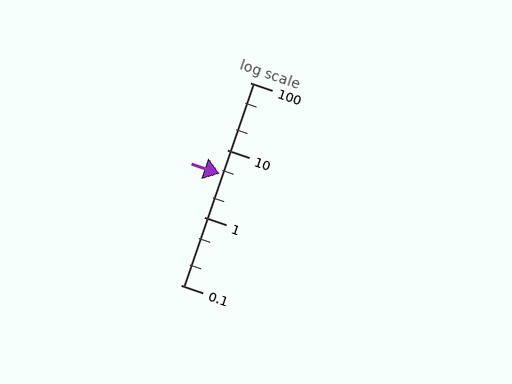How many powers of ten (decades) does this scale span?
The scale spans 3 decades, from 0.1 to 100.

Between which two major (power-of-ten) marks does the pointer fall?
The pointer is between 1 and 10.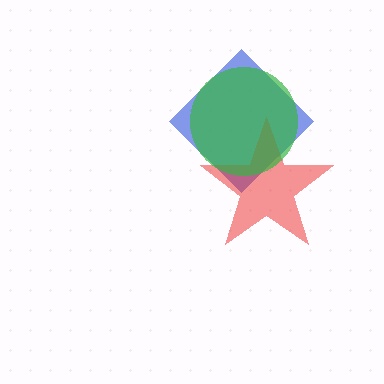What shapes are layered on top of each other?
The layered shapes are: a blue diamond, a red star, a green circle.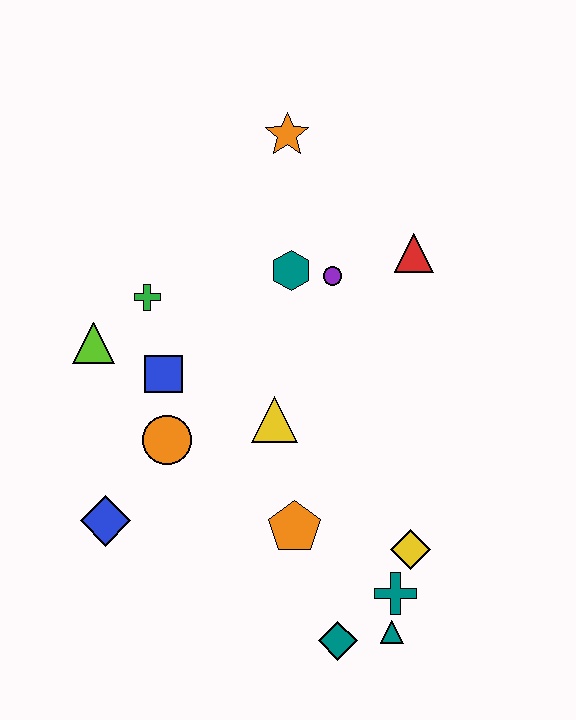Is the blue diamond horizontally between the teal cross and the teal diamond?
No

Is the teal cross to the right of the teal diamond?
Yes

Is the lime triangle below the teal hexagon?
Yes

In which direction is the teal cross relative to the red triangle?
The teal cross is below the red triangle.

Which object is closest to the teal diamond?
The teal triangle is closest to the teal diamond.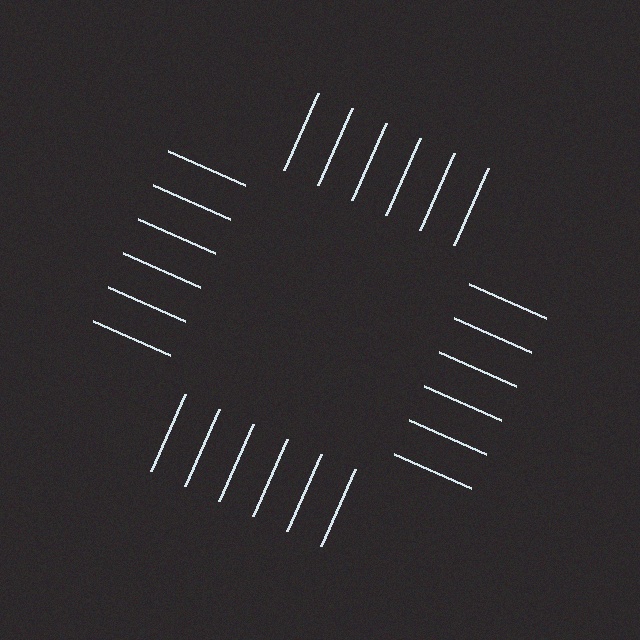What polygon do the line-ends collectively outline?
An illusory square — the line segments terminate on its edges but no continuous stroke is drawn.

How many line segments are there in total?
24 — 6 along each of the 4 edges.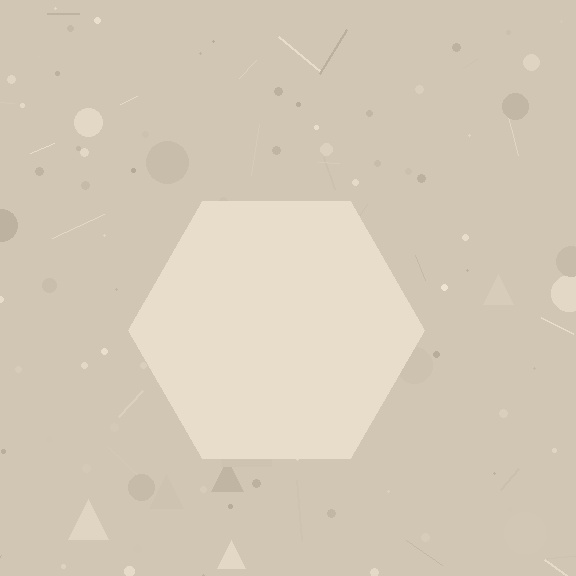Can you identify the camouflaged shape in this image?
The camouflaged shape is a hexagon.